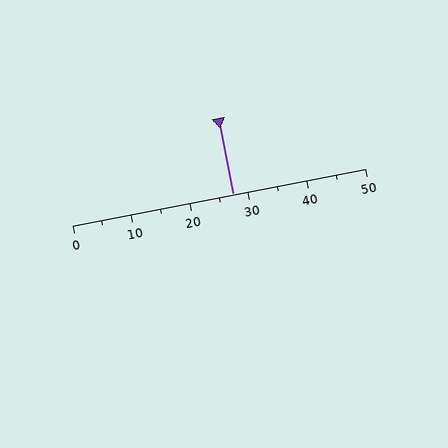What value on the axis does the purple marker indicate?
The marker indicates approximately 27.5.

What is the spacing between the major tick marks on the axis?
The major ticks are spaced 10 apart.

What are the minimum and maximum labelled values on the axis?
The axis runs from 0 to 50.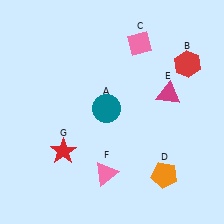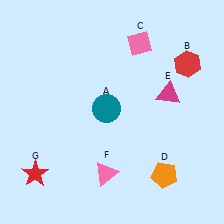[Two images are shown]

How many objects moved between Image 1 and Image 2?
1 object moved between the two images.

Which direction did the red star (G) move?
The red star (G) moved left.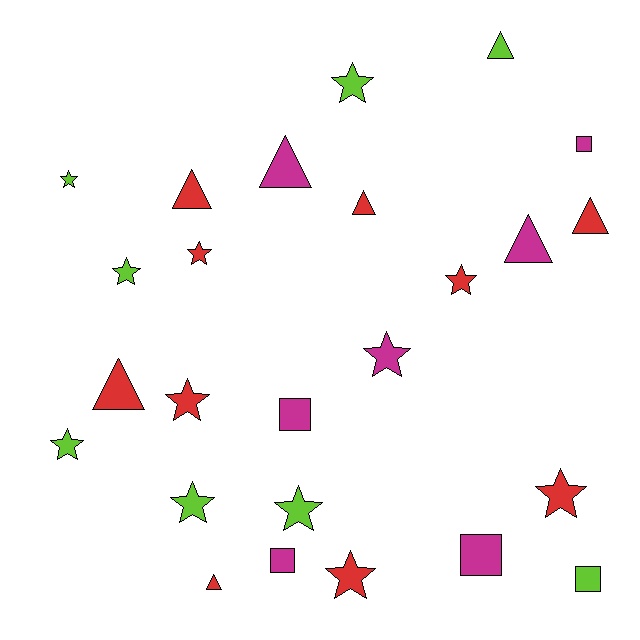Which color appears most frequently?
Red, with 10 objects.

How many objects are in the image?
There are 25 objects.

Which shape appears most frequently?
Star, with 12 objects.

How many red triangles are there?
There are 5 red triangles.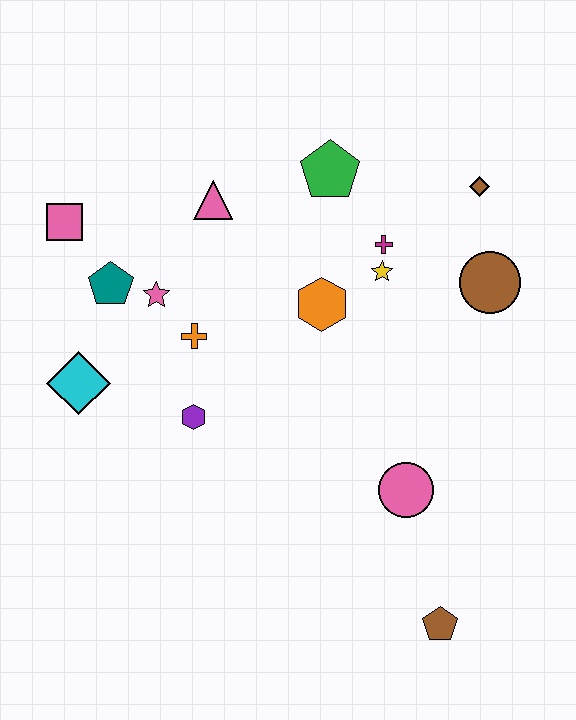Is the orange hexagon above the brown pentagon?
Yes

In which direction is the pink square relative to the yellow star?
The pink square is to the left of the yellow star.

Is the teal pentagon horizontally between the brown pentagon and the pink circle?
No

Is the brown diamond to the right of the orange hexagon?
Yes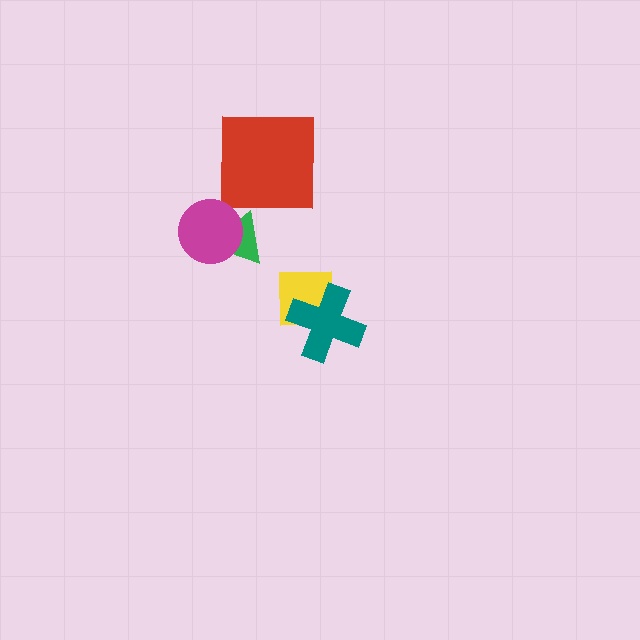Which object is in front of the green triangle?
The magenta circle is in front of the green triangle.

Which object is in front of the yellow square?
The teal cross is in front of the yellow square.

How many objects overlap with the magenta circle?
1 object overlaps with the magenta circle.